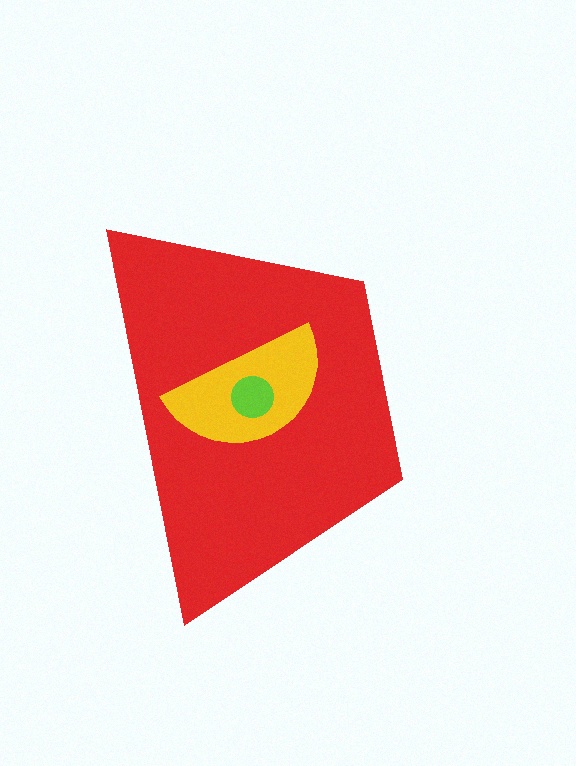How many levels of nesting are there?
3.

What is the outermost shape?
The red trapezoid.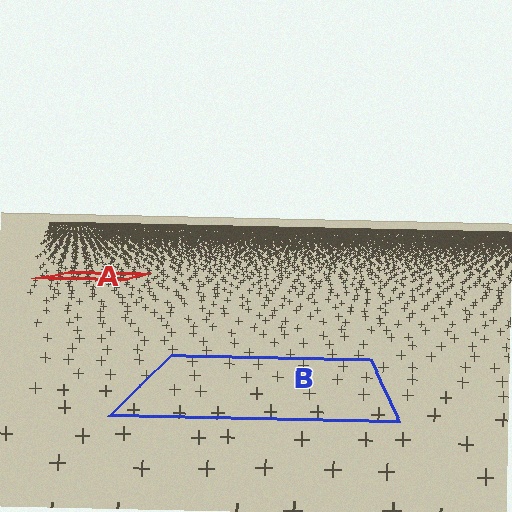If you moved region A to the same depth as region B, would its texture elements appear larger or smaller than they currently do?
They would appear larger. At a closer depth, the same texture elements are projected at a bigger on-screen size.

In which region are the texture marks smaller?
The texture marks are smaller in region A, because it is farther away.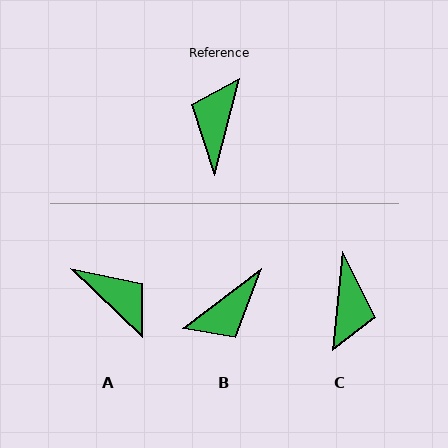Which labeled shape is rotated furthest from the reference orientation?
C, about 171 degrees away.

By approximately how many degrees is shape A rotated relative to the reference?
Approximately 119 degrees clockwise.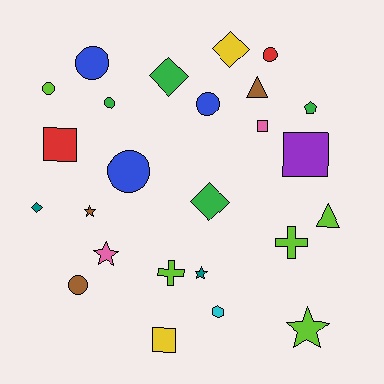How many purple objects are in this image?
There is 1 purple object.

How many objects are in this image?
There are 25 objects.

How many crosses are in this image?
There are 2 crosses.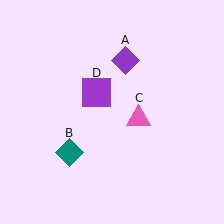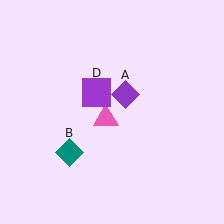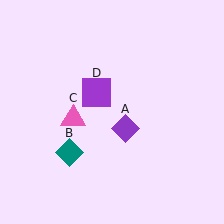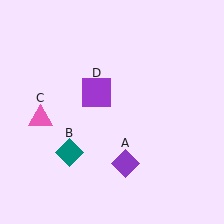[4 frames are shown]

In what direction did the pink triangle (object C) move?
The pink triangle (object C) moved left.